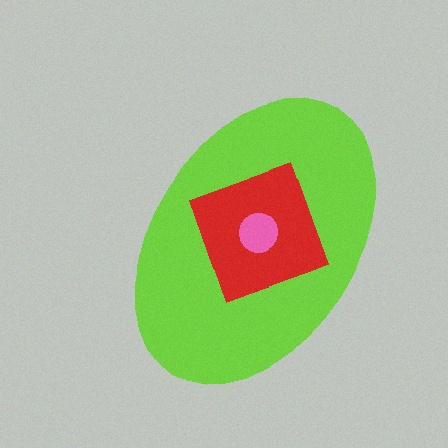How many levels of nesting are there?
3.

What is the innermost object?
The pink circle.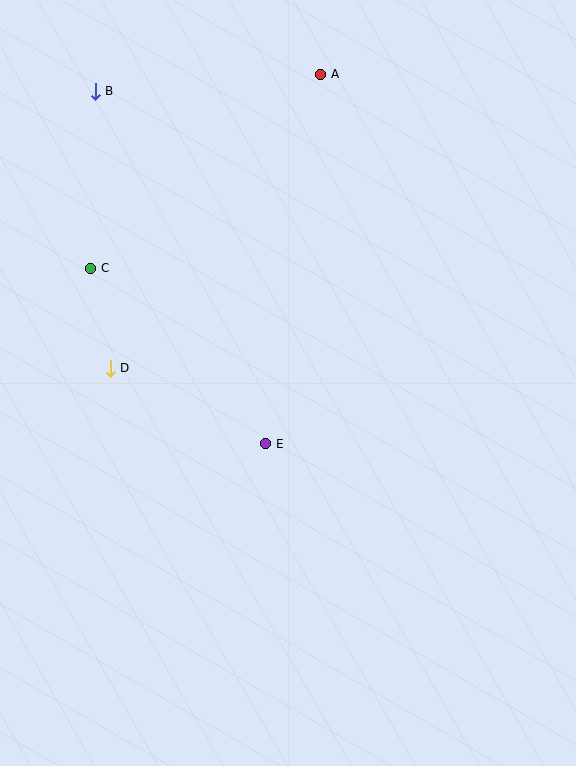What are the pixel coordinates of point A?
Point A is at (321, 74).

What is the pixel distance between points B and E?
The distance between B and E is 391 pixels.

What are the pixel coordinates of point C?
Point C is at (91, 268).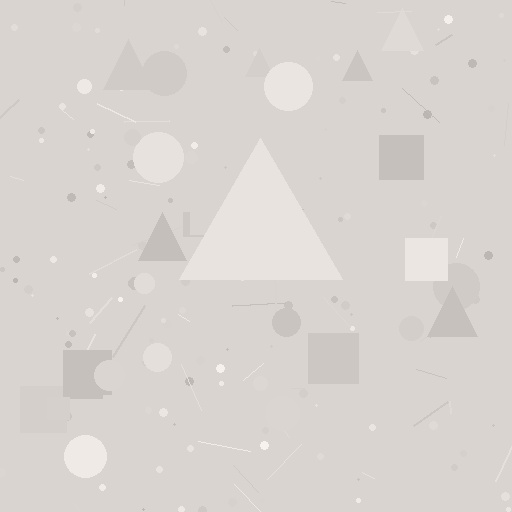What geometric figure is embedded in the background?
A triangle is embedded in the background.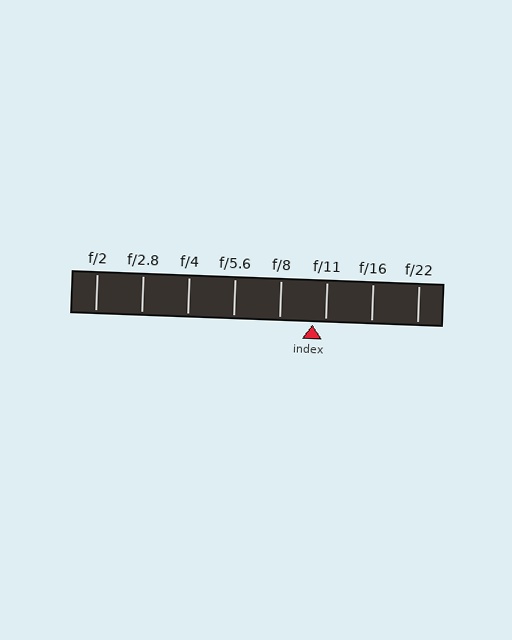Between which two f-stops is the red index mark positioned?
The index mark is between f/8 and f/11.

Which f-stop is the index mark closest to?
The index mark is closest to f/11.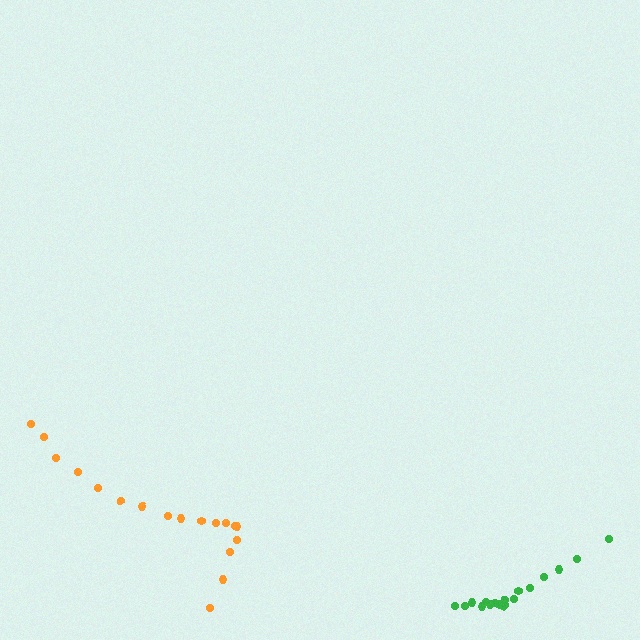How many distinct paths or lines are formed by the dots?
There are 2 distinct paths.